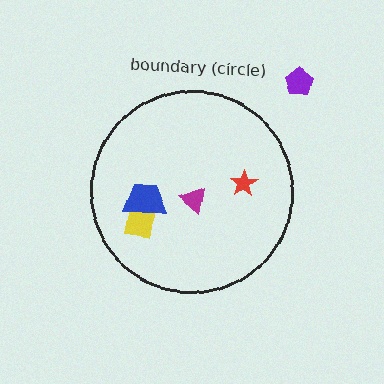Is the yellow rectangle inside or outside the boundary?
Inside.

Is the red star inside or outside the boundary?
Inside.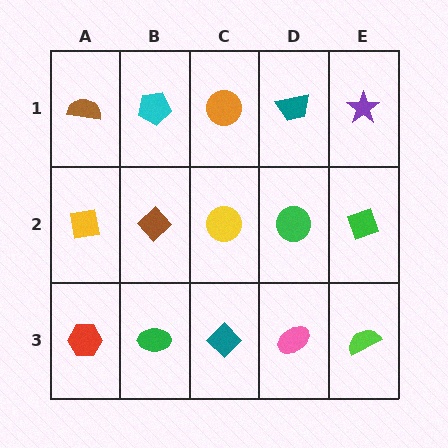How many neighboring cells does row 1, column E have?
2.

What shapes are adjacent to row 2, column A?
A brown semicircle (row 1, column A), a red hexagon (row 3, column A), a brown diamond (row 2, column B).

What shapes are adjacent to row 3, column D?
A green circle (row 2, column D), a teal diamond (row 3, column C), a lime semicircle (row 3, column E).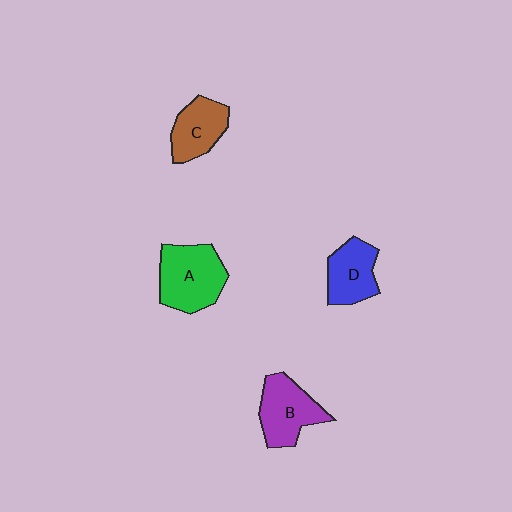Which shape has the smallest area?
Shape C (brown).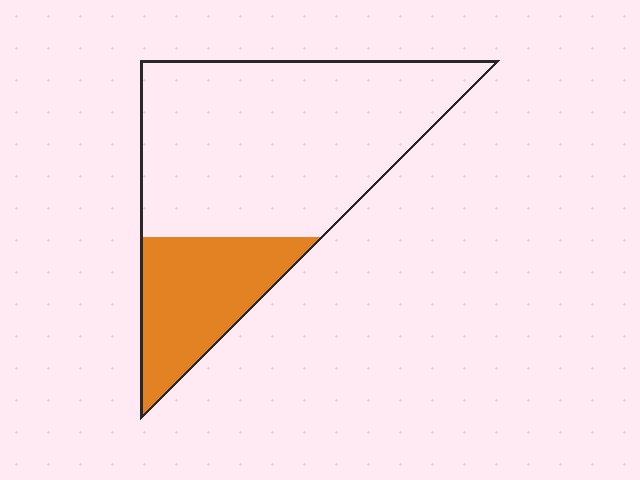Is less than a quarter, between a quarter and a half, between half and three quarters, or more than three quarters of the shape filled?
Between a quarter and a half.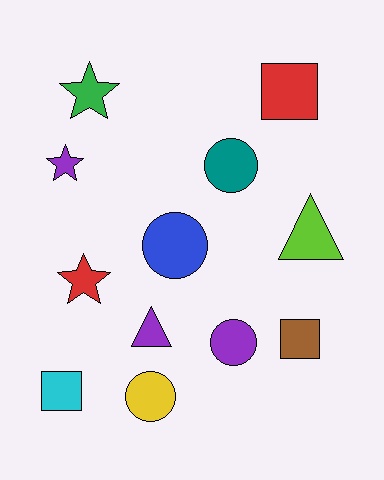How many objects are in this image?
There are 12 objects.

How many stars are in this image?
There are 3 stars.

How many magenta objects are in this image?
There are no magenta objects.